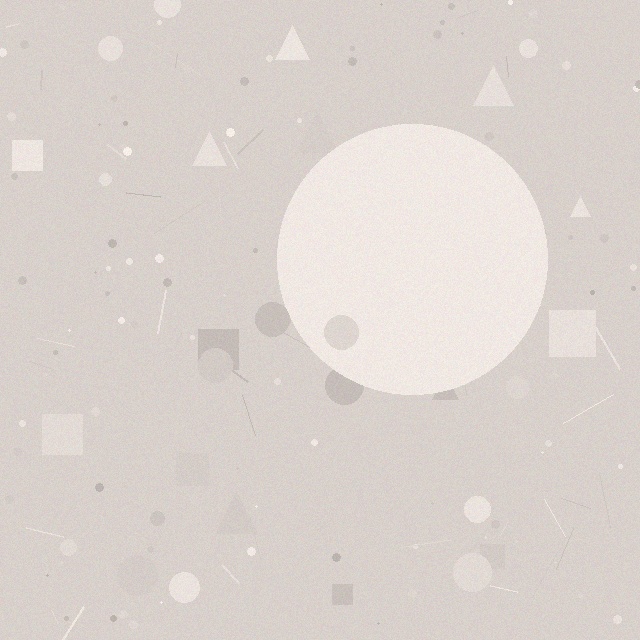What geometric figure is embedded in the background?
A circle is embedded in the background.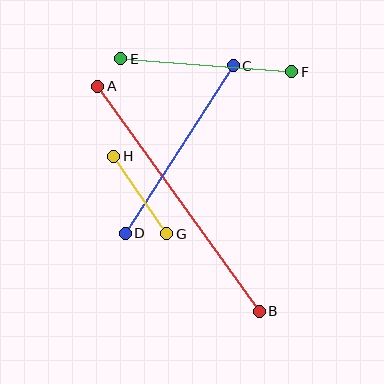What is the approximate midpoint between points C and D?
The midpoint is at approximately (179, 149) pixels.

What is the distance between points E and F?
The distance is approximately 172 pixels.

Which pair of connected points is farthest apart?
Points A and B are farthest apart.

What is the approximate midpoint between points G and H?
The midpoint is at approximately (140, 195) pixels.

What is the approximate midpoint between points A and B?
The midpoint is at approximately (178, 199) pixels.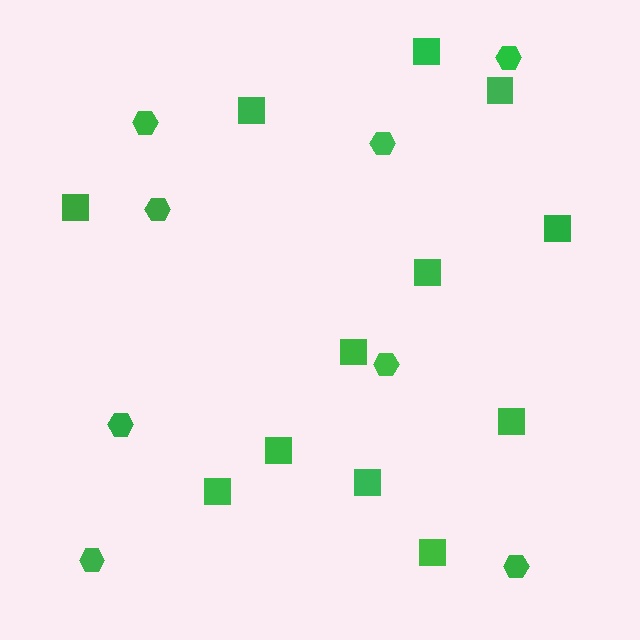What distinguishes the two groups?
There are 2 groups: one group of hexagons (8) and one group of squares (12).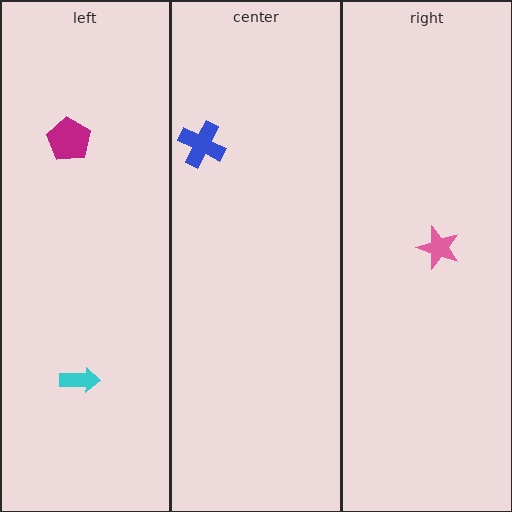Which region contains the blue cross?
The center region.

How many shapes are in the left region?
2.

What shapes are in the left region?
The magenta pentagon, the cyan arrow.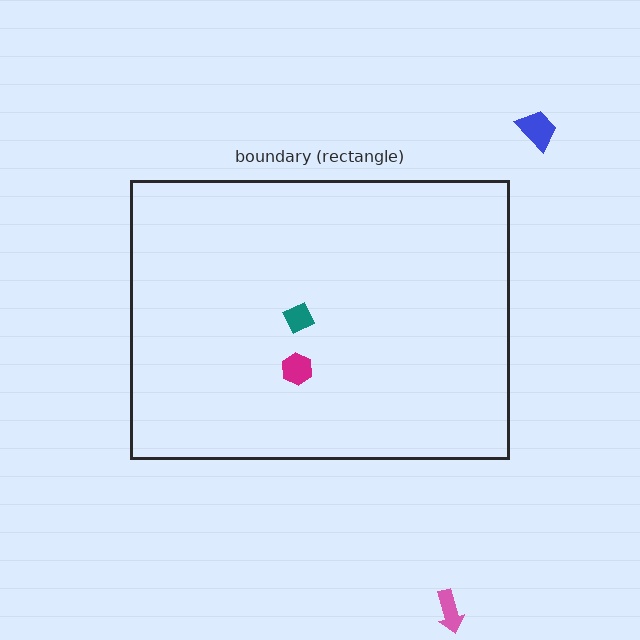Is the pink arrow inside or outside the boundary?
Outside.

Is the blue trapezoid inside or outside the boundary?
Outside.